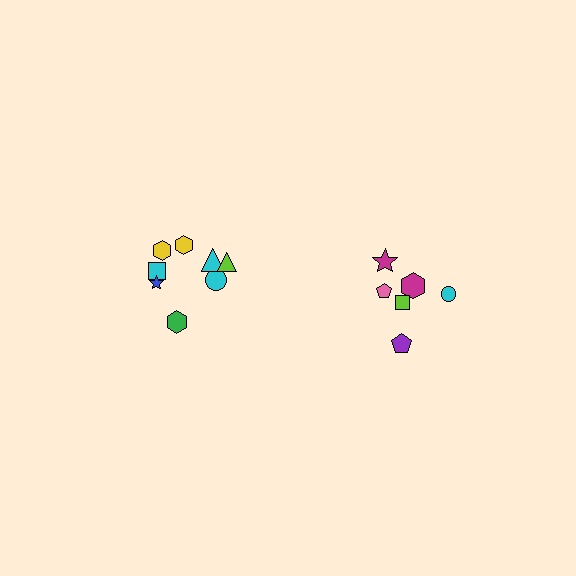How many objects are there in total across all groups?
There are 14 objects.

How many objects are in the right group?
There are 6 objects.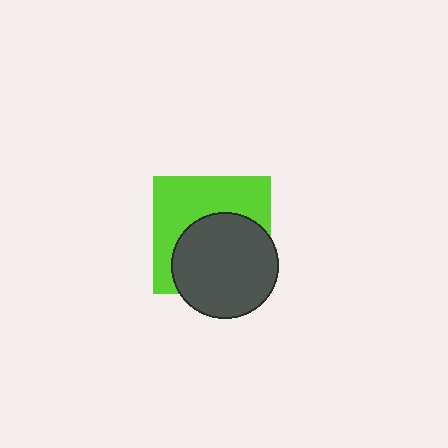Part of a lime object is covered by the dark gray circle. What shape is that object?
It is a square.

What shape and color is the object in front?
The object in front is a dark gray circle.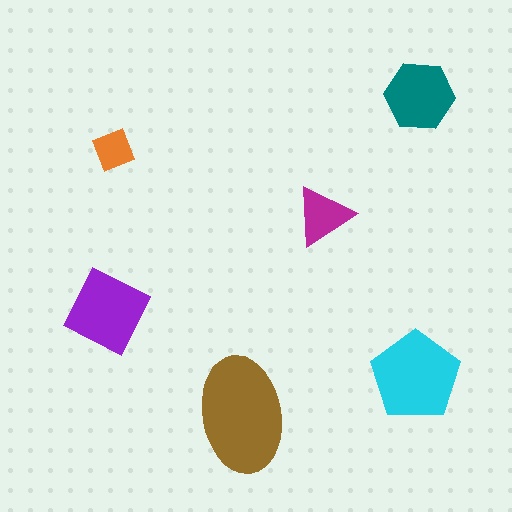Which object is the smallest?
The orange diamond.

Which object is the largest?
The brown ellipse.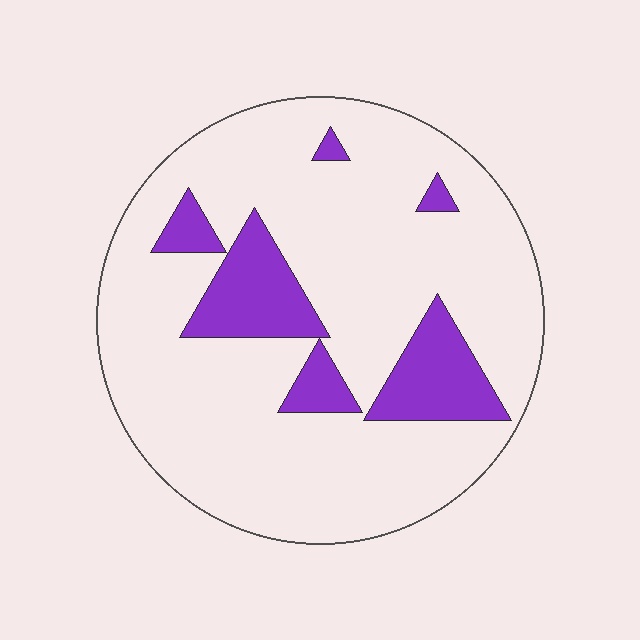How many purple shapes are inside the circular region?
6.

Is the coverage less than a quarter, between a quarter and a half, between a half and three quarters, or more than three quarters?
Less than a quarter.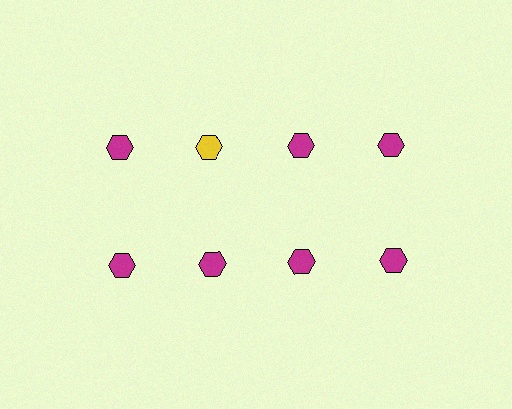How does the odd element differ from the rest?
It has a different color: yellow instead of magenta.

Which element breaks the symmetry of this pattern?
The yellow hexagon in the top row, second from left column breaks the symmetry. All other shapes are magenta hexagons.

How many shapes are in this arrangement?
There are 8 shapes arranged in a grid pattern.